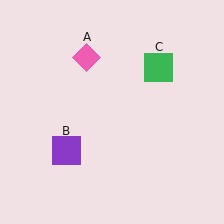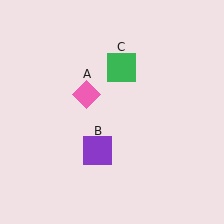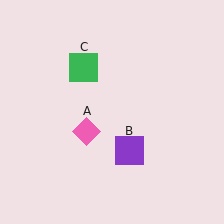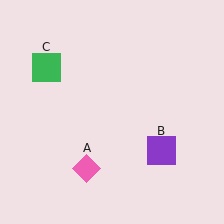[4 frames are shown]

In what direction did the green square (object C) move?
The green square (object C) moved left.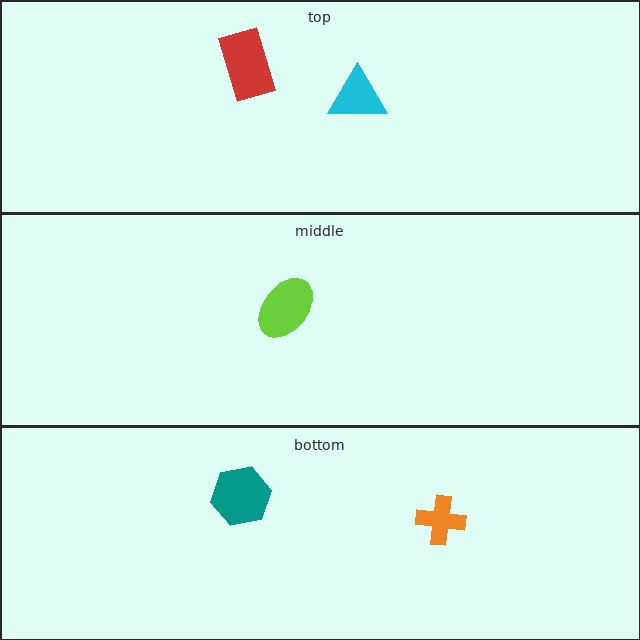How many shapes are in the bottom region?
2.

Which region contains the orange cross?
The bottom region.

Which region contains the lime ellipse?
The middle region.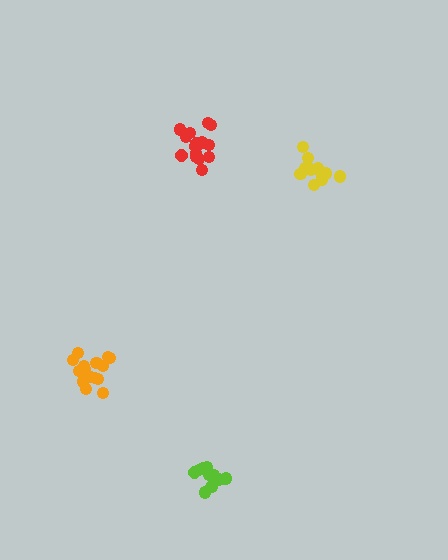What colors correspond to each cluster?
The clusters are colored: orange, red, lime, yellow.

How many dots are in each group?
Group 1: 16 dots, Group 2: 16 dots, Group 3: 13 dots, Group 4: 12 dots (57 total).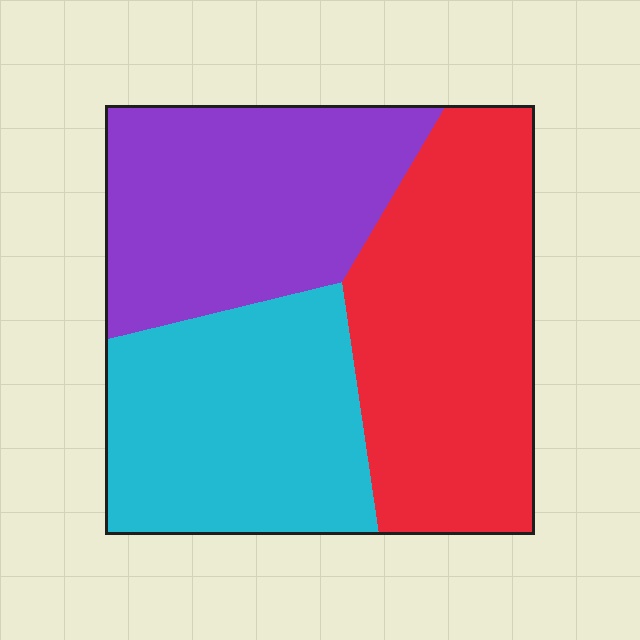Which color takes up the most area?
Red, at roughly 35%.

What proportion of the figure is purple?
Purple covers about 30% of the figure.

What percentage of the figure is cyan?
Cyan covers about 30% of the figure.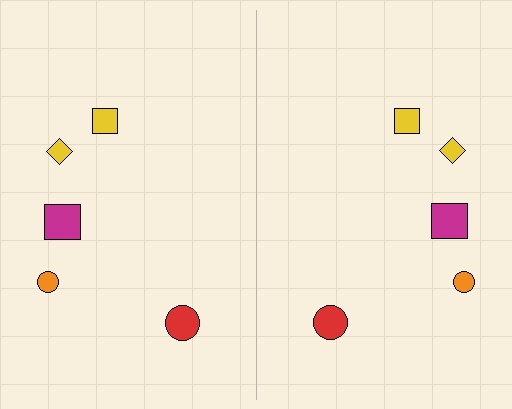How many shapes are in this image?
There are 10 shapes in this image.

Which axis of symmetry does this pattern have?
The pattern has a vertical axis of symmetry running through the center of the image.